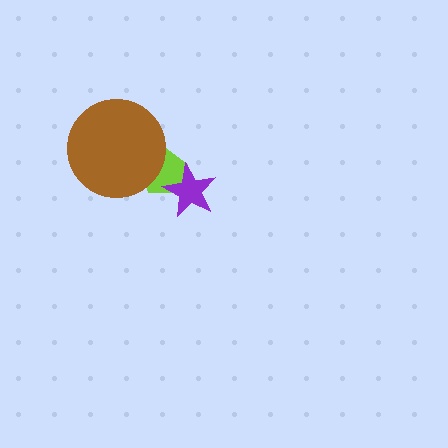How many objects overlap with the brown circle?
1 object overlaps with the brown circle.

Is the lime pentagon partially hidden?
Yes, it is partially covered by another shape.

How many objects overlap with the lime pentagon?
2 objects overlap with the lime pentagon.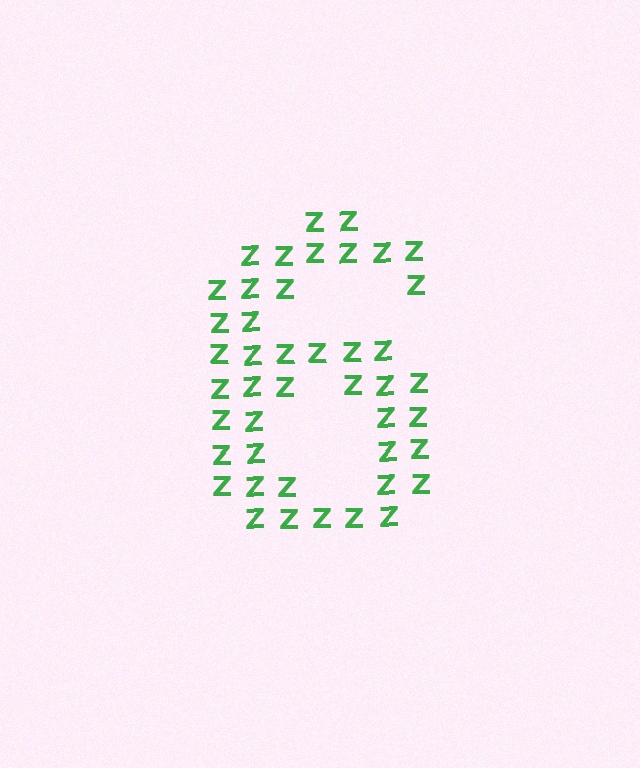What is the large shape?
The large shape is the digit 6.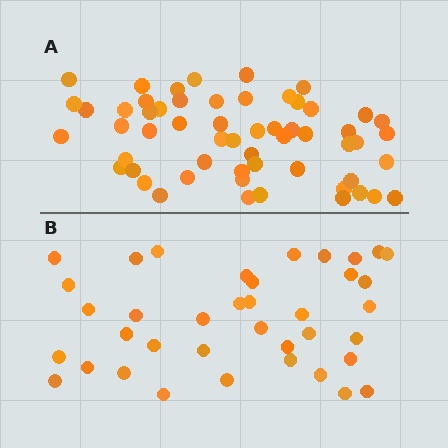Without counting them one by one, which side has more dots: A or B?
Region A (the top region) has more dots.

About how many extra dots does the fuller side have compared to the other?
Region A has approximately 20 more dots than region B.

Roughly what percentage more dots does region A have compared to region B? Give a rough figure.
About 50% more.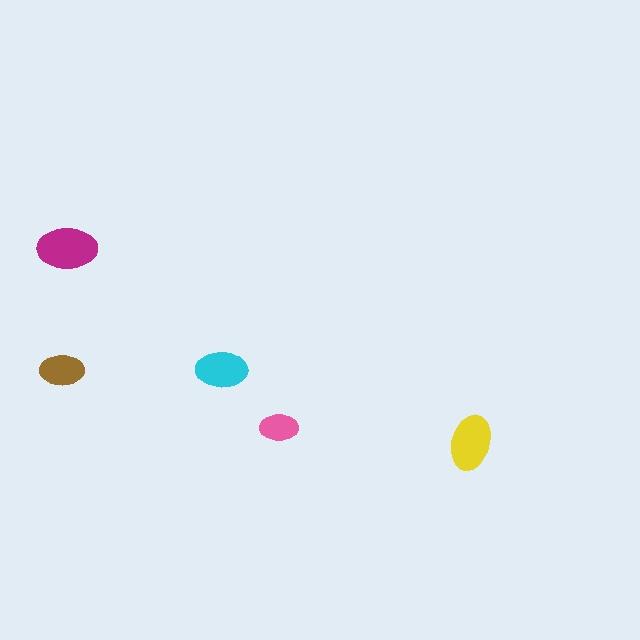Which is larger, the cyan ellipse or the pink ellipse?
The cyan one.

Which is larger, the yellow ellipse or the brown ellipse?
The yellow one.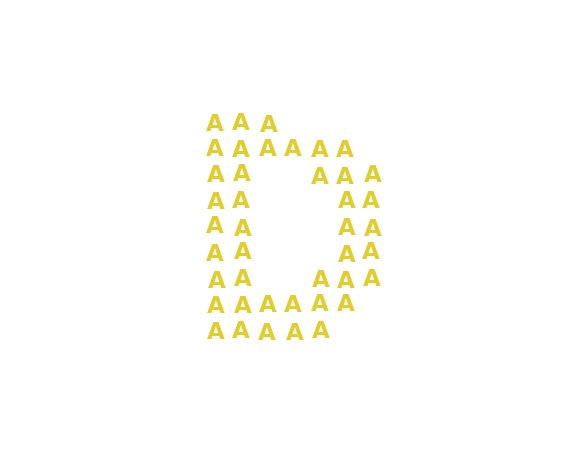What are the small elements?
The small elements are letter A's.